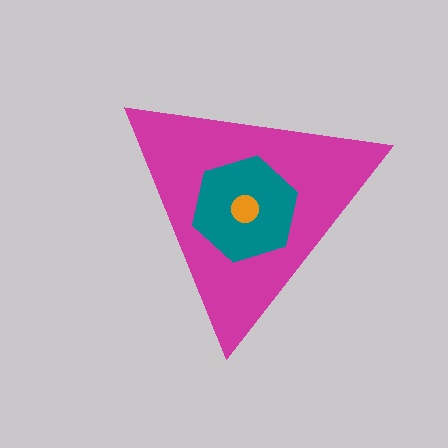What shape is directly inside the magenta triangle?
The teal hexagon.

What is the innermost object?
The orange circle.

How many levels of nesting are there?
3.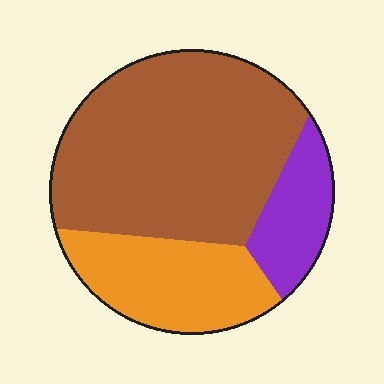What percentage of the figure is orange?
Orange covers around 25% of the figure.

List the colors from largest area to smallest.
From largest to smallest: brown, orange, purple.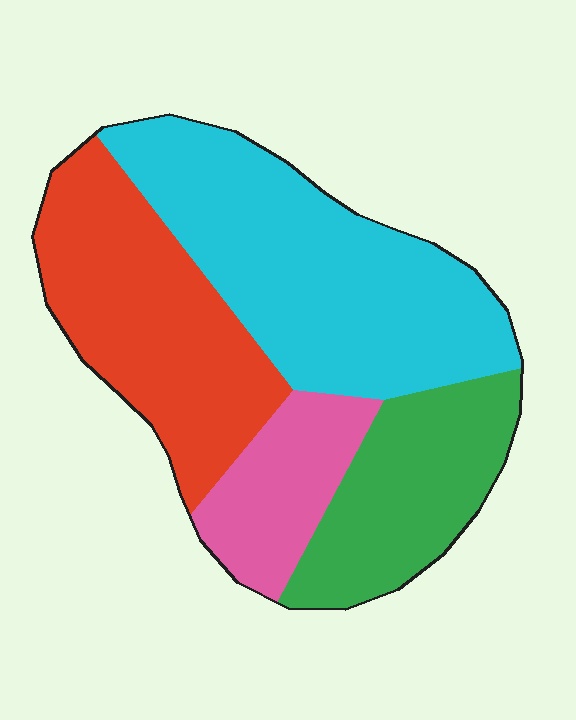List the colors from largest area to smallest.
From largest to smallest: cyan, red, green, pink.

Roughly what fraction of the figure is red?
Red takes up about one quarter (1/4) of the figure.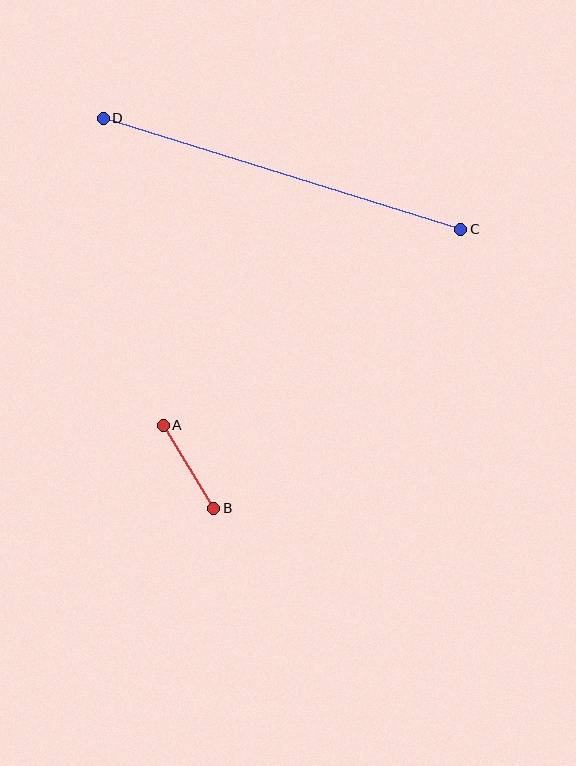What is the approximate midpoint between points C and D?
The midpoint is at approximately (282, 174) pixels.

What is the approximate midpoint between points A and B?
The midpoint is at approximately (188, 467) pixels.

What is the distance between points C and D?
The distance is approximately 374 pixels.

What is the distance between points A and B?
The distance is approximately 97 pixels.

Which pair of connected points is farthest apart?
Points C and D are farthest apart.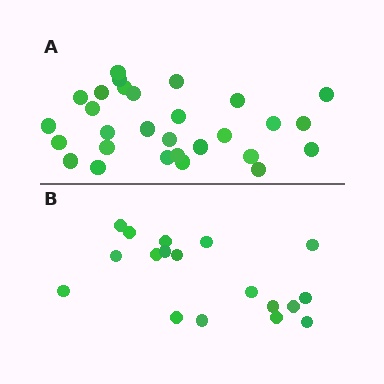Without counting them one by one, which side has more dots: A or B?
Region A (the top region) has more dots.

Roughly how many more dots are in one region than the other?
Region A has roughly 12 or so more dots than region B.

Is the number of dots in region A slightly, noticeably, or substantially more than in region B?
Region A has substantially more. The ratio is roughly 1.6 to 1.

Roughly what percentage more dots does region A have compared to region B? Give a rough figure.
About 60% more.